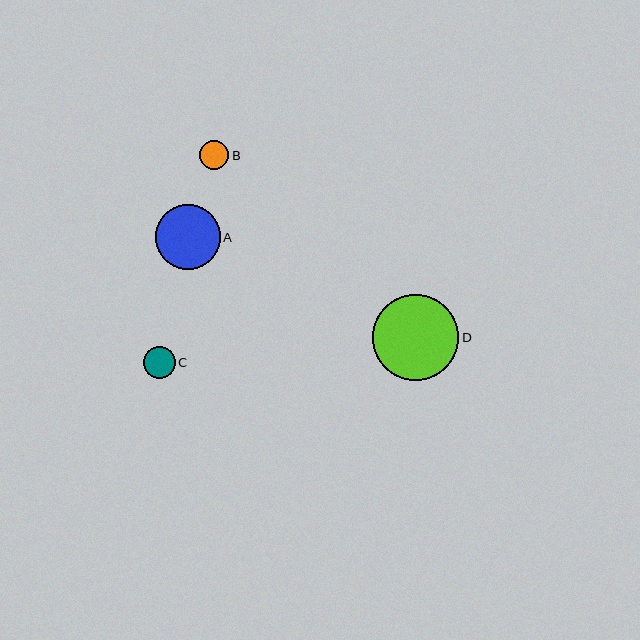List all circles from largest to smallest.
From largest to smallest: D, A, C, B.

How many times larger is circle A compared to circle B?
Circle A is approximately 2.2 times the size of circle B.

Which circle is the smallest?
Circle B is the smallest with a size of approximately 29 pixels.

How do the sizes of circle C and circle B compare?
Circle C and circle B are approximately the same size.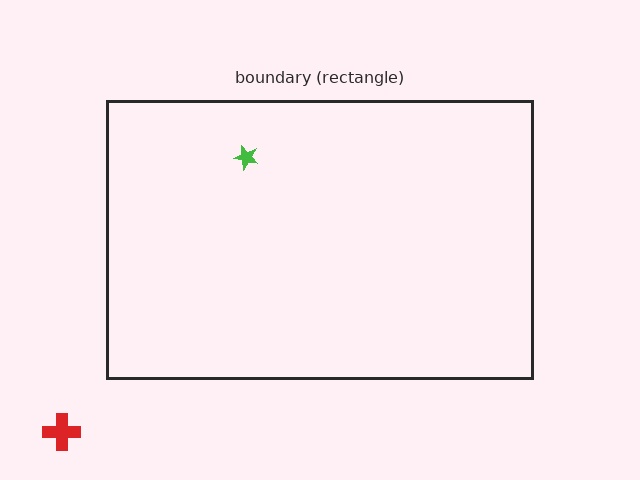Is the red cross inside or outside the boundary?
Outside.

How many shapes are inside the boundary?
1 inside, 1 outside.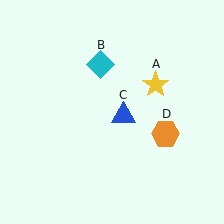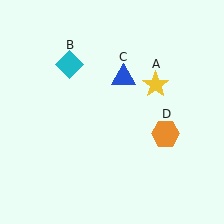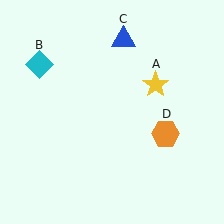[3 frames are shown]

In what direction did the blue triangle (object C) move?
The blue triangle (object C) moved up.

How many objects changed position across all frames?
2 objects changed position: cyan diamond (object B), blue triangle (object C).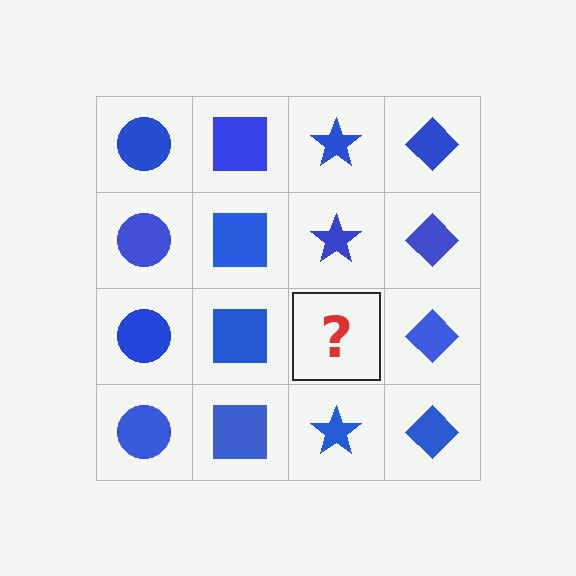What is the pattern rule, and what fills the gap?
The rule is that each column has a consistent shape. The gap should be filled with a blue star.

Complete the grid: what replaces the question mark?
The question mark should be replaced with a blue star.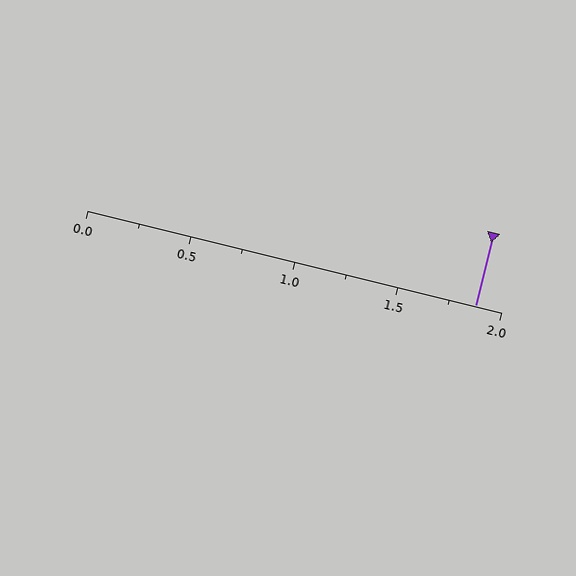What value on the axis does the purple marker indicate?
The marker indicates approximately 1.88.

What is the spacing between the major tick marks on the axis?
The major ticks are spaced 0.5 apart.